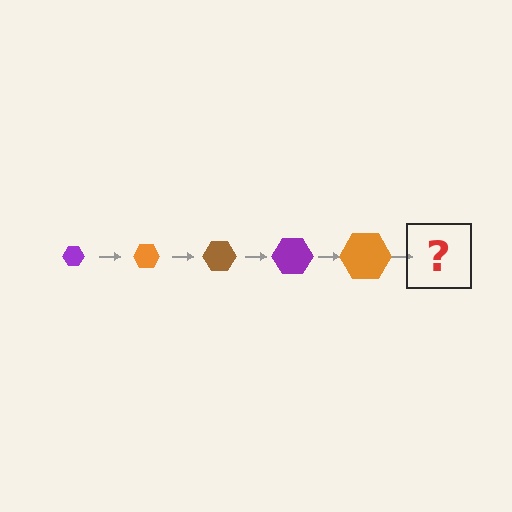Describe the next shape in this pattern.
It should be a brown hexagon, larger than the previous one.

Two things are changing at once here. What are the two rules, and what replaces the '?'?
The two rules are that the hexagon grows larger each step and the color cycles through purple, orange, and brown. The '?' should be a brown hexagon, larger than the previous one.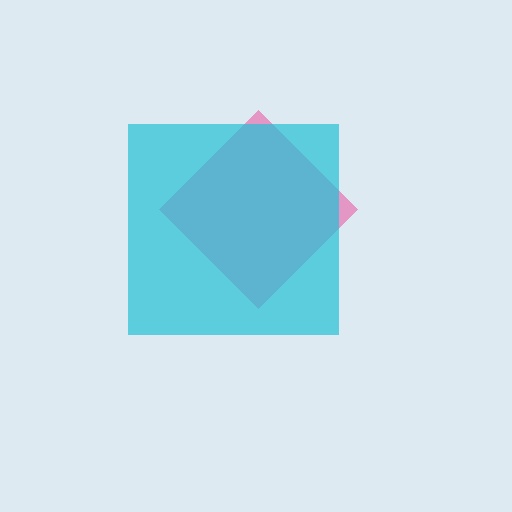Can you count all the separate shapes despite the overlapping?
Yes, there are 2 separate shapes.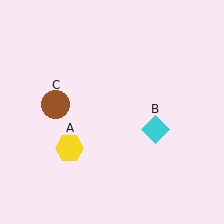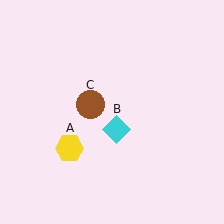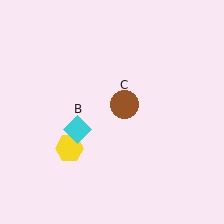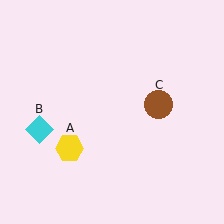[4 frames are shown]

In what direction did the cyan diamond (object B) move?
The cyan diamond (object B) moved left.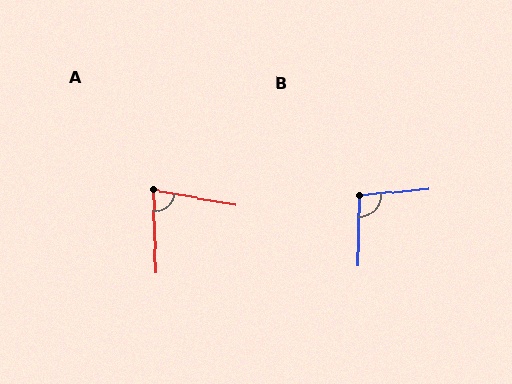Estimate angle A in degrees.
Approximately 78 degrees.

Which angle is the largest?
B, at approximately 96 degrees.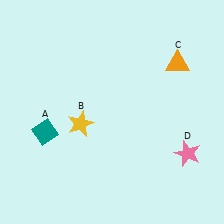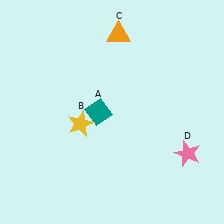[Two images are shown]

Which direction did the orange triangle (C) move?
The orange triangle (C) moved left.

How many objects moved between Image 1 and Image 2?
2 objects moved between the two images.